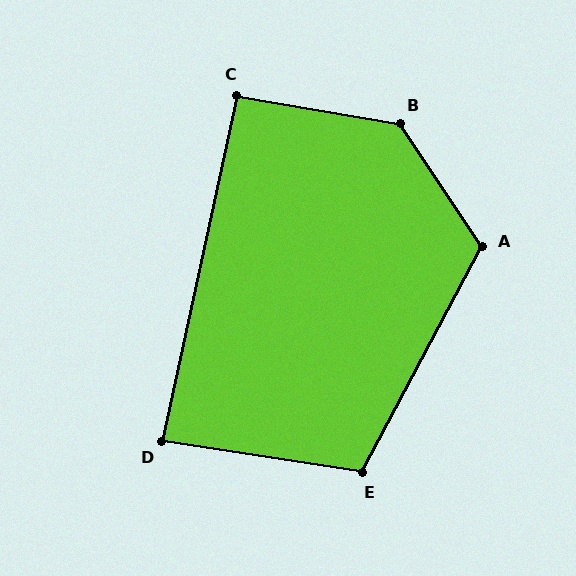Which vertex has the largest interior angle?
B, at approximately 133 degrees.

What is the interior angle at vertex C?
Approximately 93 degrees (approximately right).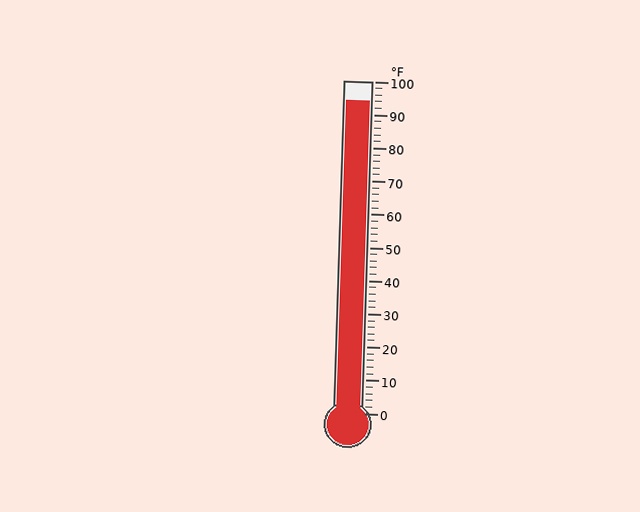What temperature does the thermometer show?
The thermometer shows approximately 94°F.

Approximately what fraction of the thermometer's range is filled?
The thermometer is filled to approximately 95% of its range.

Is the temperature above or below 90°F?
The temperature is above 90°F.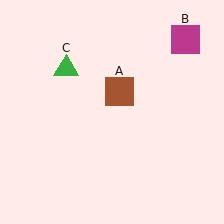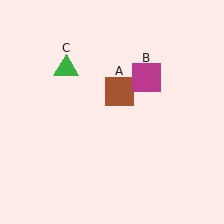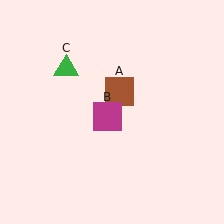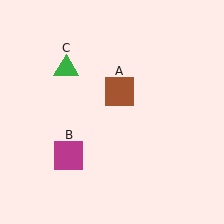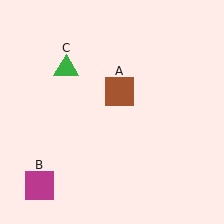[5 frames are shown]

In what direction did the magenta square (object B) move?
The magenta square (object B) moved down and to the left.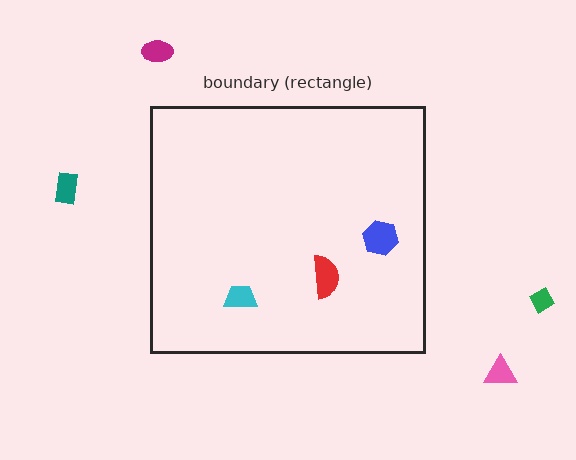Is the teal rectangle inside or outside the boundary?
Outside.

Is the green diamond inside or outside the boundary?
Outside.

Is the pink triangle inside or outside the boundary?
Outside.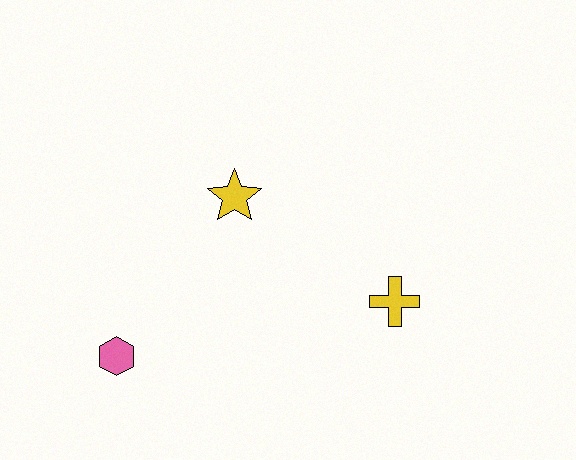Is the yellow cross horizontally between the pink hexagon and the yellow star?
No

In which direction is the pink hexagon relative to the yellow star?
The pink hexagon is below the yellow star.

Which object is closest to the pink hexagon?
The yellow star is closest to the pink hexagon.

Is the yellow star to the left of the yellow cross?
Yes